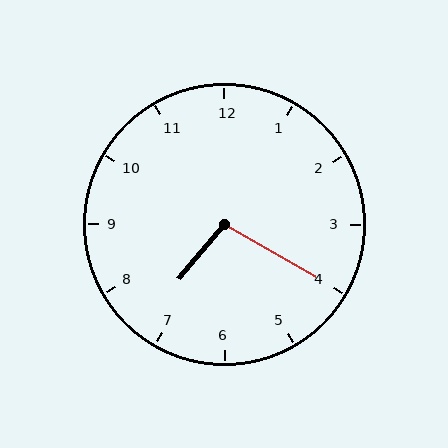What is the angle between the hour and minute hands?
Approximately 100 degrees.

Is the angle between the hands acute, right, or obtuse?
It is obtuse.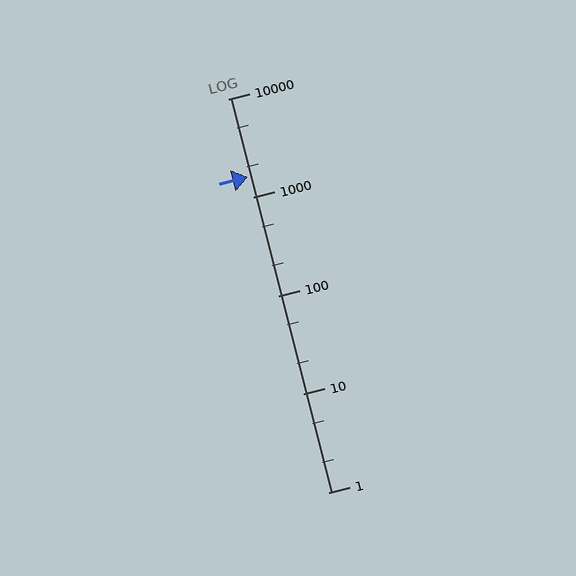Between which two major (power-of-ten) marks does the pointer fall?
The pointer is between 1000 and 10000.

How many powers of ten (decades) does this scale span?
The scale spans 4 decades, from 1 to 10000.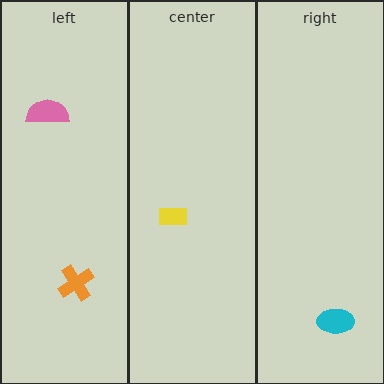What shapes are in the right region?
The cyan ellipse.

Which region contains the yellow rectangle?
The center region.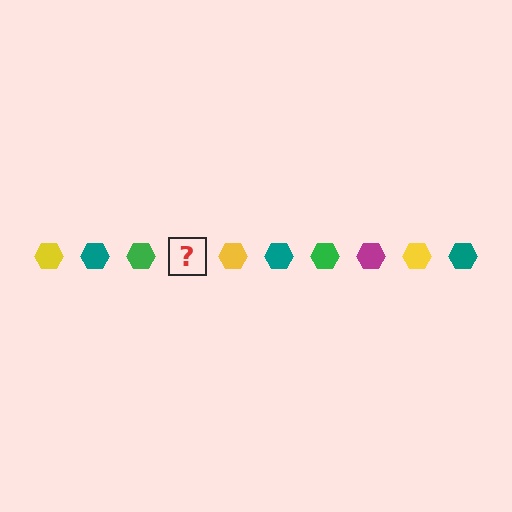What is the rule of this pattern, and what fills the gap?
The rule is that the pattern cycles through yellow, teal, green, magenta hexagons. The gap should be filled with a magenta hexagon.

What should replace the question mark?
The question mark should be replaced with a magenta hexagon.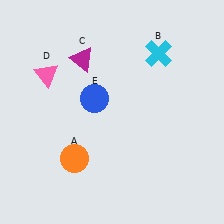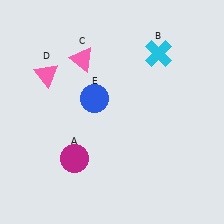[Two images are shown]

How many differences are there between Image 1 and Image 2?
There are 2 differences between the two images.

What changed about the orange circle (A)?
In Image 1, A is orange. In Image 2, it changed to magenta.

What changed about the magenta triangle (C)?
In Image 1, C is magenta. In Image 2, it changed to pink.